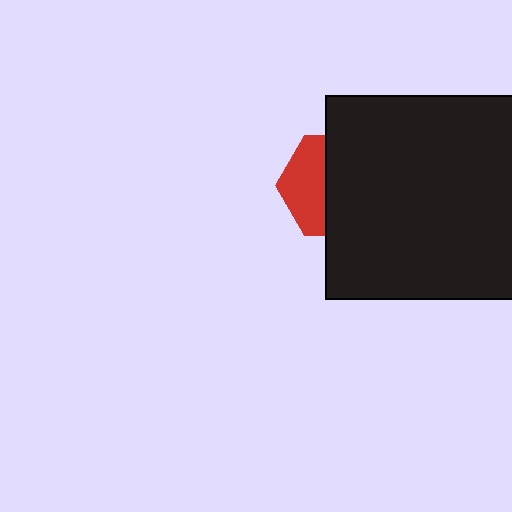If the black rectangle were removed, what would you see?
You would see the complete red hexagon.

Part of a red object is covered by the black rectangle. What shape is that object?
It is a hexagon.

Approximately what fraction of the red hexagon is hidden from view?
Roughly 59% of the red hexagon is hidden behind the black rectangle.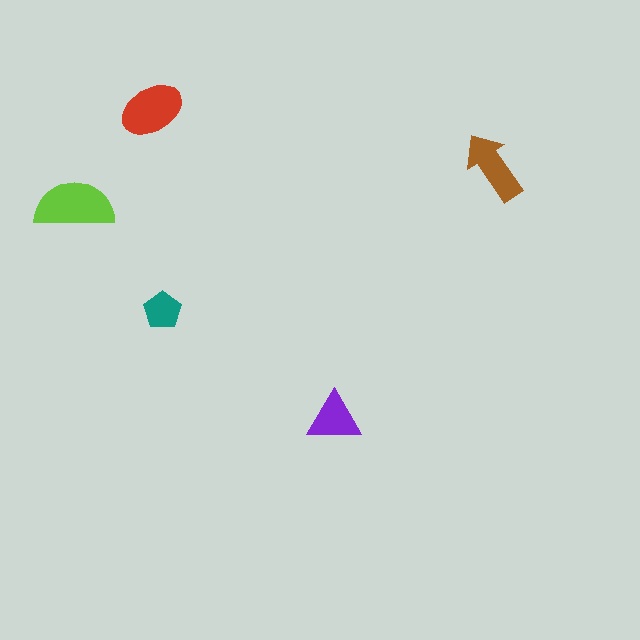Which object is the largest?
The lime semicircle.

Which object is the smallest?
The teal pentagon.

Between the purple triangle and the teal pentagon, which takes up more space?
The purple triangle.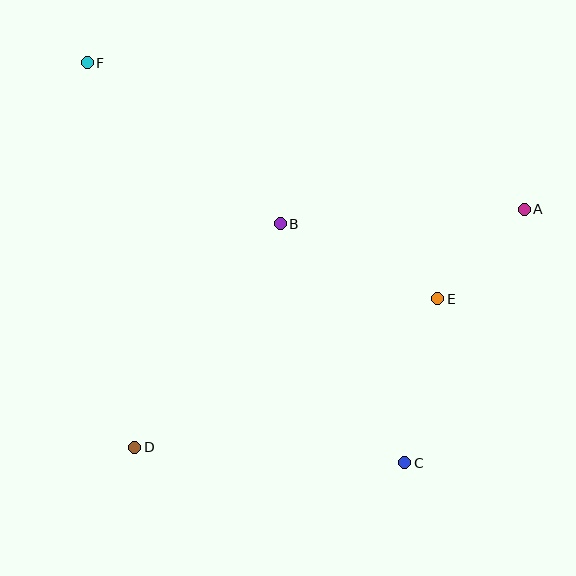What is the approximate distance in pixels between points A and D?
The distance between A and D is approximately 456 pixels.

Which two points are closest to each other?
Points A and E are closest to each other.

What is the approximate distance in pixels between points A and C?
The distance between A and C is approximately 280 pixels.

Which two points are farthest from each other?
Points C and F are farthest from each other.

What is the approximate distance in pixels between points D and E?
The distance between D and E is approximately 337 pixels.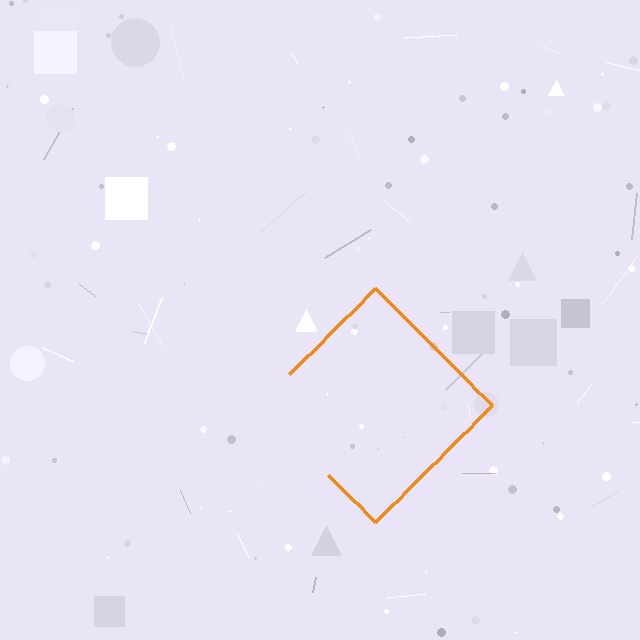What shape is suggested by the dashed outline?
The dashed outline suggests a diamond.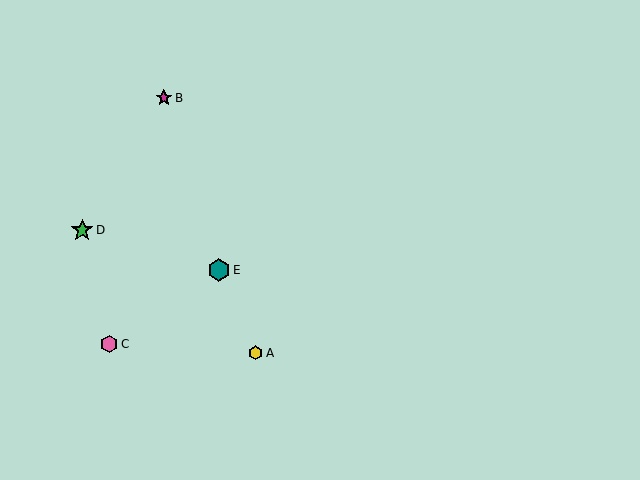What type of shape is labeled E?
Shape E is a teal hexagon.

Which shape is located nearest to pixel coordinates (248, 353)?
The yellow hexagon (labeled A) at (256, 353) is nearest to that location.